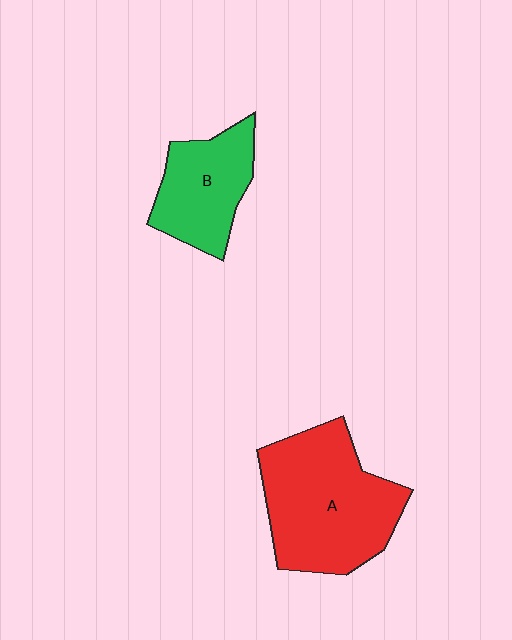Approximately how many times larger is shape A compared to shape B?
Approximately 1.7 times.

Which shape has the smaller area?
Shape B (green).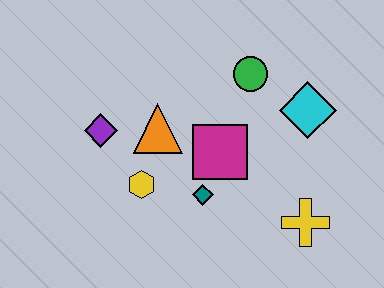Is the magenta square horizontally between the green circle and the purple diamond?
Yes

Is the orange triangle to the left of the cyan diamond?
Yes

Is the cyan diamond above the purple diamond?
Yes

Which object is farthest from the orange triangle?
The yellow cross is farthest from the orange triangle.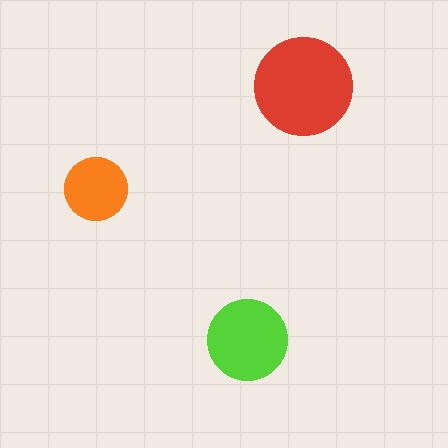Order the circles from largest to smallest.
the red one, the lime one, the orange one.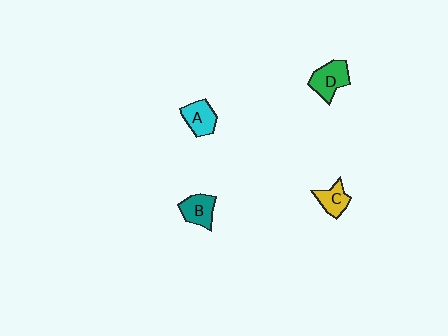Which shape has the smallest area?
Shape C (yellow).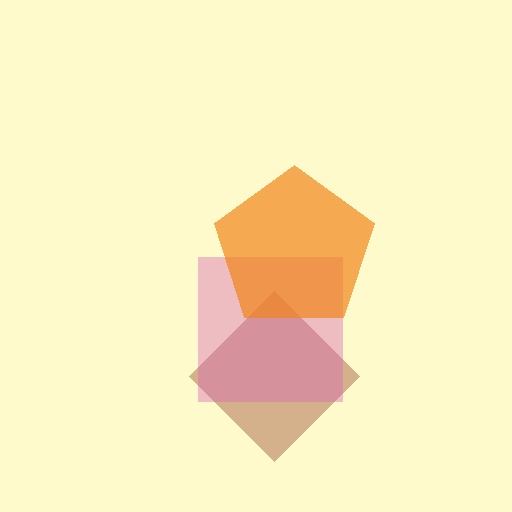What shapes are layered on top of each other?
The layered shapes are: a brown diamond, a pink square, an orange pentagon.